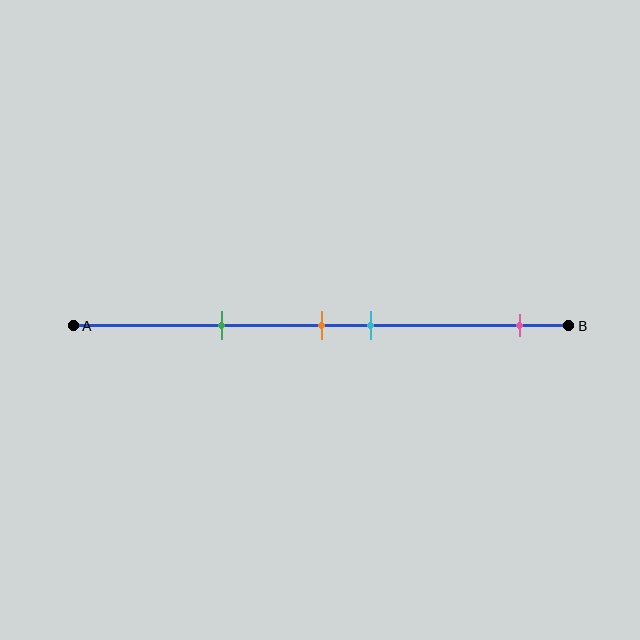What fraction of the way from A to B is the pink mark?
The pink mark is approximately 90% (0.9) of the way from A to B.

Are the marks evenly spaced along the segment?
No, the marks are not evenly spaced.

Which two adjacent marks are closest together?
The orange and cyan marks are the closest adjacent pair.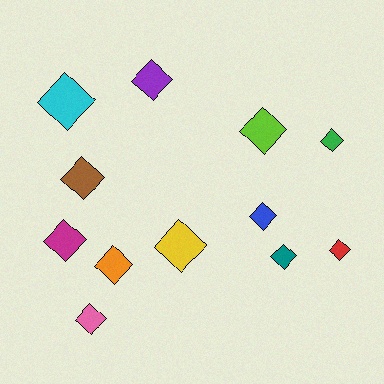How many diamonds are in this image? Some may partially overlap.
There are 12 diamonds.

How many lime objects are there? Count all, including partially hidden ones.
There is 1 lime object.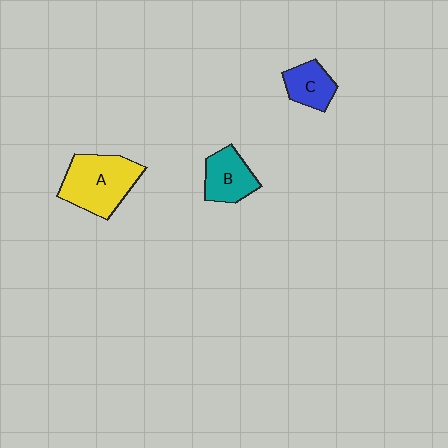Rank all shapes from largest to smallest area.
From largest to smallest: A (yellow), B (teal), C (blue).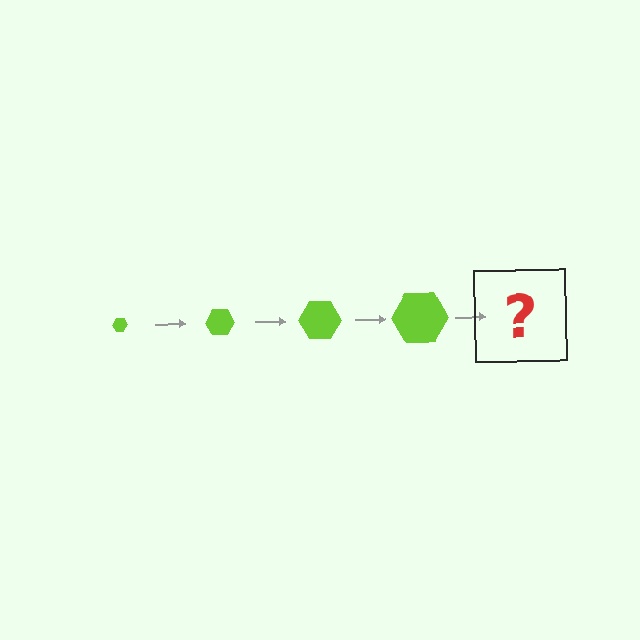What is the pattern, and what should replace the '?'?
The pattern is that the hexagon gets progressively larger each step. The '?' should be a lime hexagon, larger than the previous one.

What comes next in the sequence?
The next element should be a lime hexagon, larger than the previous one.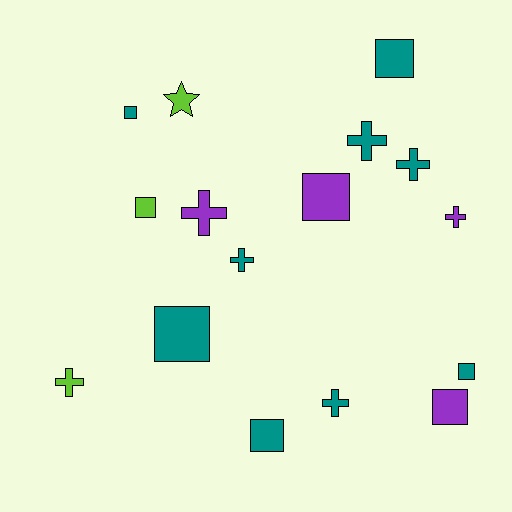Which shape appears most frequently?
Square, with 8 objects.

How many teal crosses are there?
There are 4 teal crosses.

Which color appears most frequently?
Teal, with 9 objects.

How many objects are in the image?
There are 16 objects.